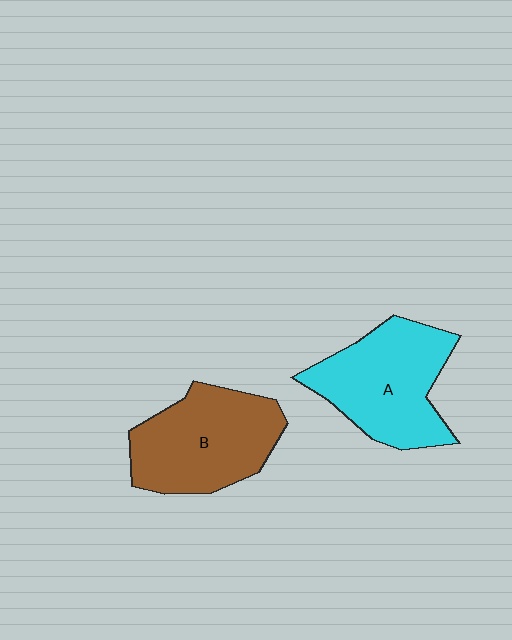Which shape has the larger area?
Shape A (cyan).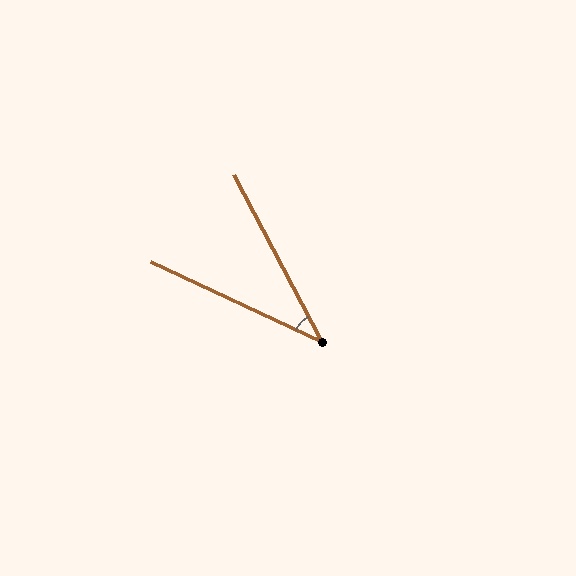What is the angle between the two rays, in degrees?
Approximately 37 degrees.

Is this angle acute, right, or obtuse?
It is acute.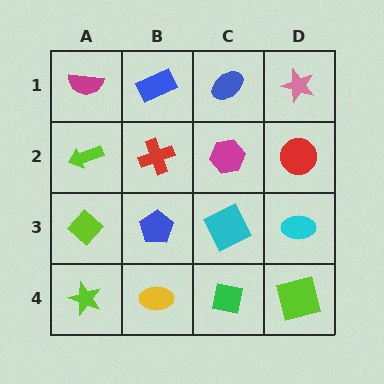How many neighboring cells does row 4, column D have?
2.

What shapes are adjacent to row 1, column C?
A magenta hexagon (row 2, column C), a blue rectangle (row 1, column B), a pink star (row 1, column D).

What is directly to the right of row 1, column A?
A blue rectangle.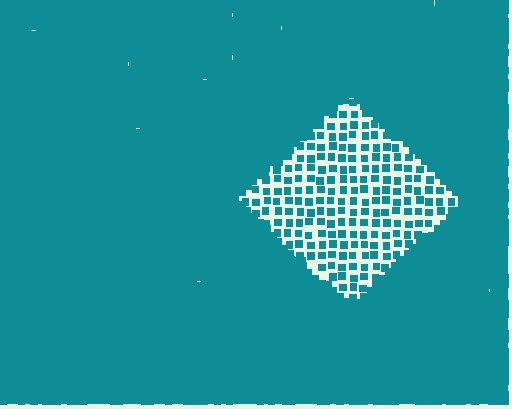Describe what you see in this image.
The image contains small teal elements arranged at two different densities. A diamond-shaped region is visible where the elements are less densely packed than the surrounding area.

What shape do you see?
I see a diamond.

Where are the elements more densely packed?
The elements are more densely packed outside the diamond boundary.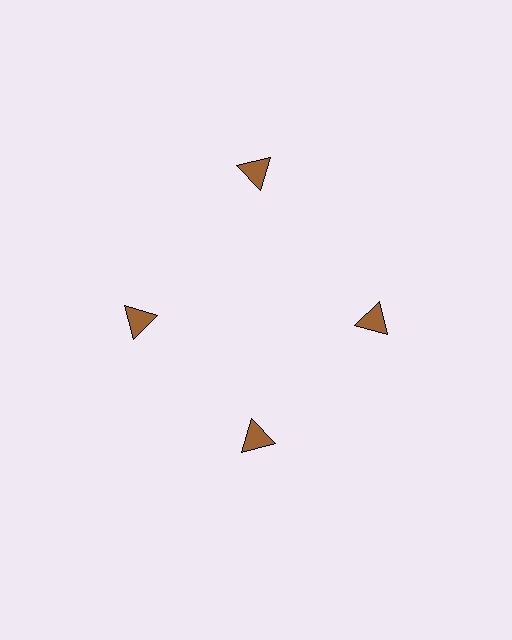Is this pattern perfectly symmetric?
No. The 4 brown triangles are arranged in a ring, but one element near the 12 o'clock position is pushed outward from the center, breaking the 4-fold rotational symmetry.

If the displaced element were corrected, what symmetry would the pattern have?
It would have 4-fold rotational symmetry — the pattern would map onto itself every 90 degrees.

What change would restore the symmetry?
The symmetry would be restored by moving it inward, back onto the ring so that all 4 triangles sit at equal angles and equal distance from the center.